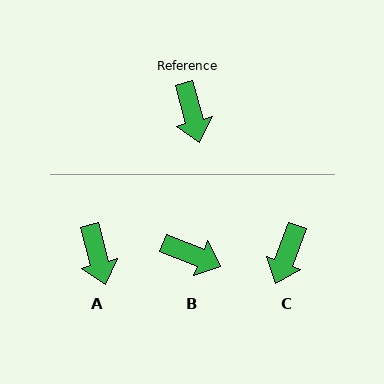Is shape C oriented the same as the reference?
No, it is off by about 35 degrees.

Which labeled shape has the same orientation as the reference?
A.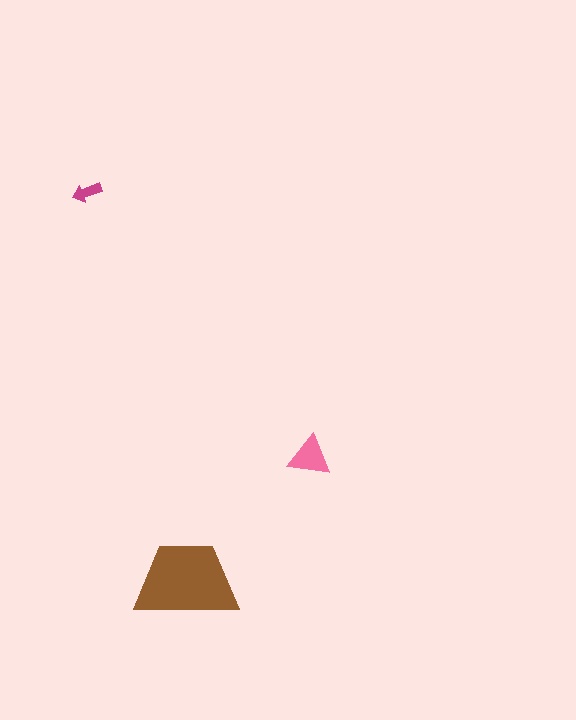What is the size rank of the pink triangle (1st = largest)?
2nd.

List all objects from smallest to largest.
The magenta arrow, the pink triangle, the brown trapezoid.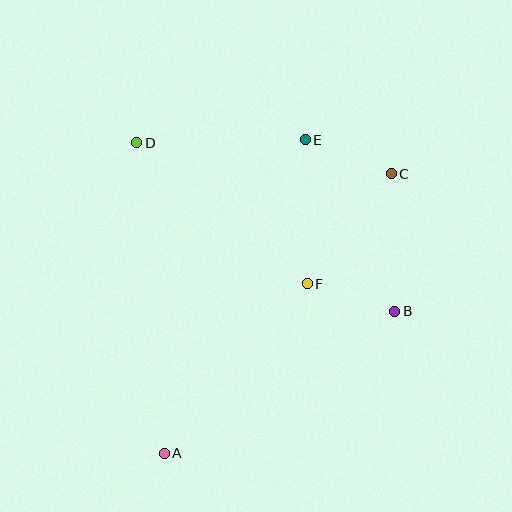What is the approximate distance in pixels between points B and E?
The distance between B and E is approximately 194 pixels.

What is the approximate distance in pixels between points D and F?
The distance between D and F is approximately 222 pixels.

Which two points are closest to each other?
Points B and F are closest to each other.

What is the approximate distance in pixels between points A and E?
The distance between A and E is approximately 344 pixels.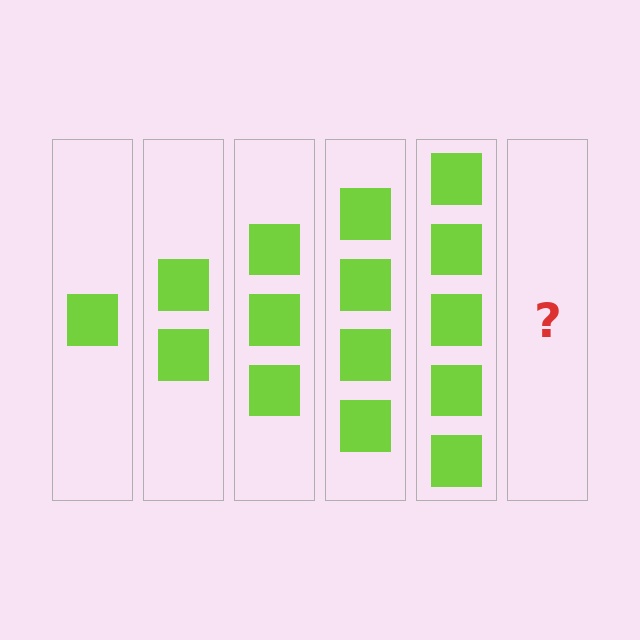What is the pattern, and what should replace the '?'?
The pattern is that each step adds one more square. The '?' should be 6 squares.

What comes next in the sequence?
The next element should be 6 squares.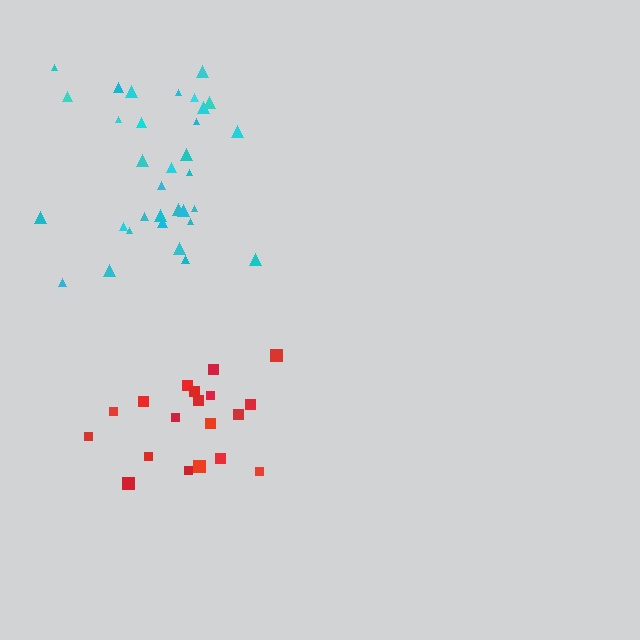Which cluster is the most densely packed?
Cyan.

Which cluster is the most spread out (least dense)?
Red.